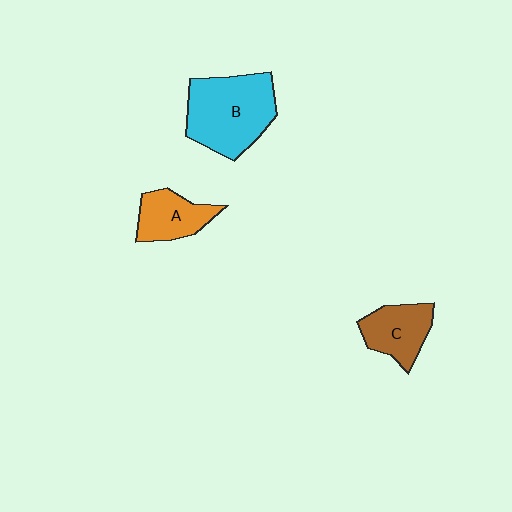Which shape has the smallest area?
Shape A (orange).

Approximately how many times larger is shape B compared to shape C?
Approximately 1.8 times.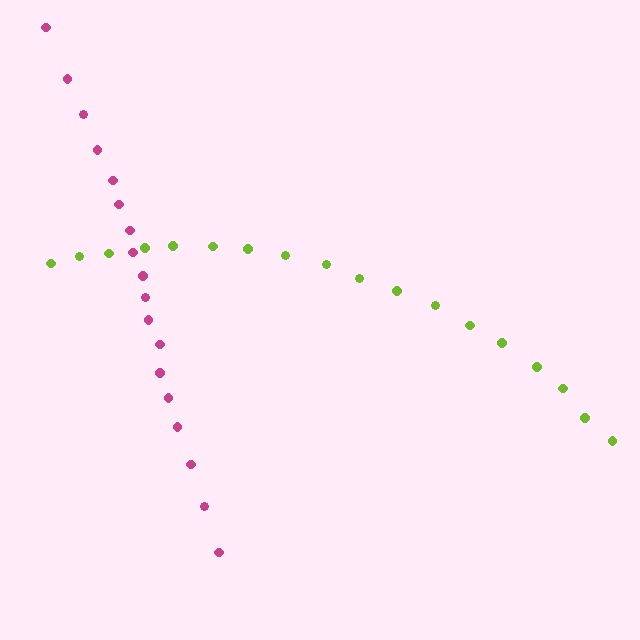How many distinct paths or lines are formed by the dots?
There are 2 distinct paths.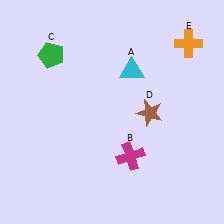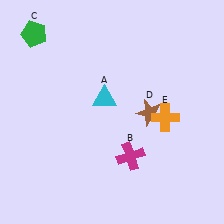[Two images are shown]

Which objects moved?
The objects that moved are: the cyan triangle (A), the green pentagon (C), the orange cross (E).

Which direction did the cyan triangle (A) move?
The cyan triangle (A) moved left.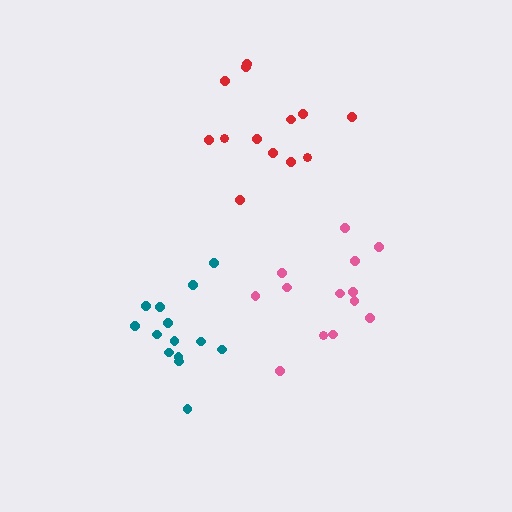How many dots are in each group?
Group 1: 13 dots, Group 2: 13 dots, Group 3: 14 dots (40 total).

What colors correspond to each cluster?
The clusters are colored: red, pink, teal.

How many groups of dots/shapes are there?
There are 3 groups.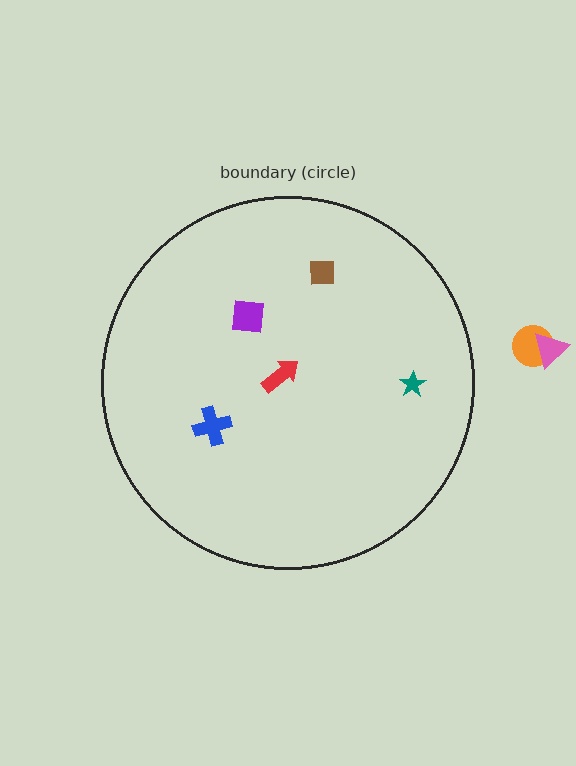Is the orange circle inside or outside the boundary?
Outside.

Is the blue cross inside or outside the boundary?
Inside.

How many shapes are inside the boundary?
5 inside, 2 outside.